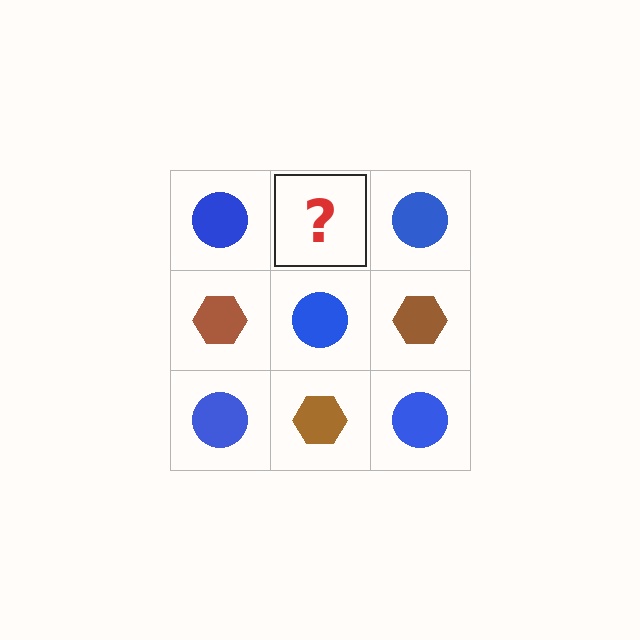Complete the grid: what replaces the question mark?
The question mark should be replaced with a brown hexagon.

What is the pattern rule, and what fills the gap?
The rule is that it alternates blue circle and brown hexagon in a checkerboard pattern. The gap should be filled with a brown hexagon.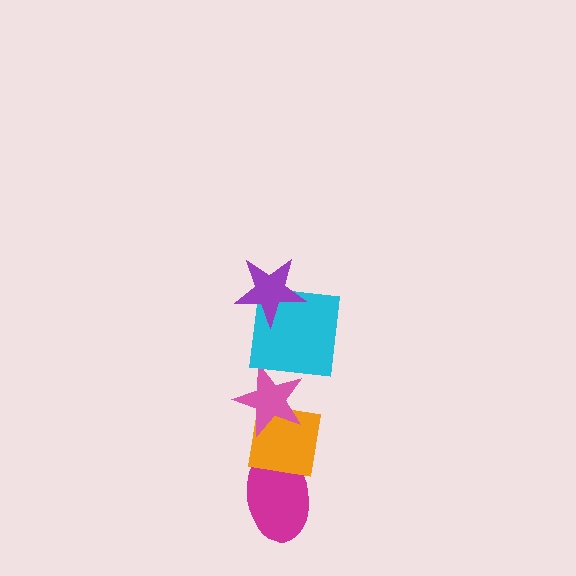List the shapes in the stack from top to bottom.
From top to bottom: the purple star, the cyan square, the pink star, the orange square, the magenta ellipse.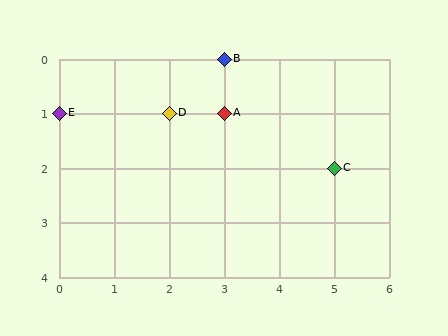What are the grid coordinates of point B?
Point B is at grid coordinates (3, 0).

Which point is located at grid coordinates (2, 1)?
Point D is at (2, 1).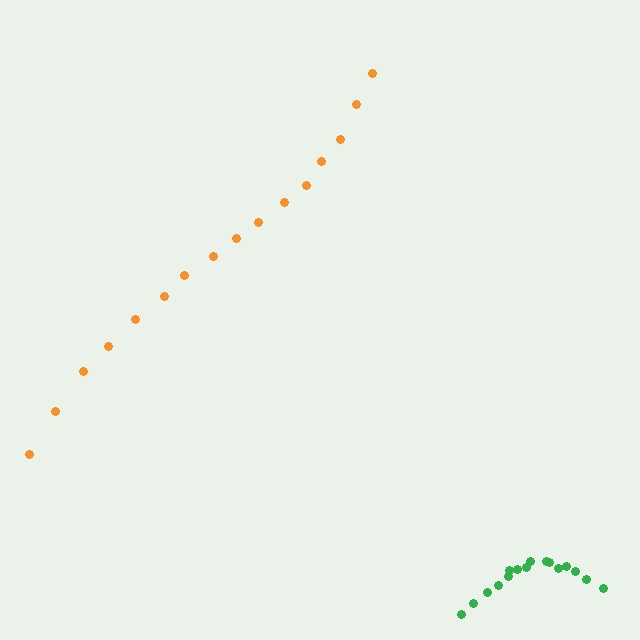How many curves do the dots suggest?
There are 2 distinct paths.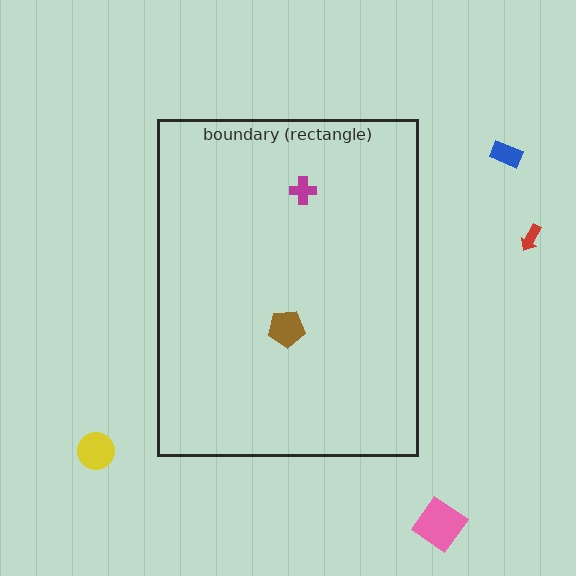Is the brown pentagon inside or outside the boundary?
Inside.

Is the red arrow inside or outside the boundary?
Outside.